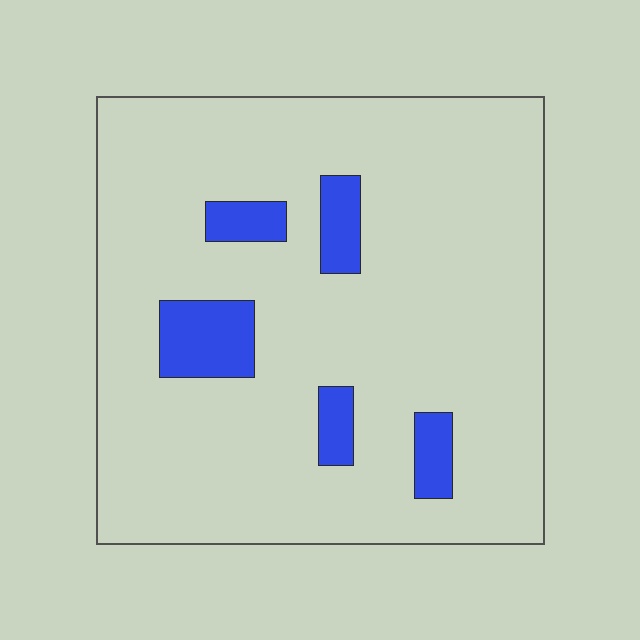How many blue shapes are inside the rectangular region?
5.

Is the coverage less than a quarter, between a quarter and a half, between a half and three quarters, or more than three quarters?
Less than a quarter.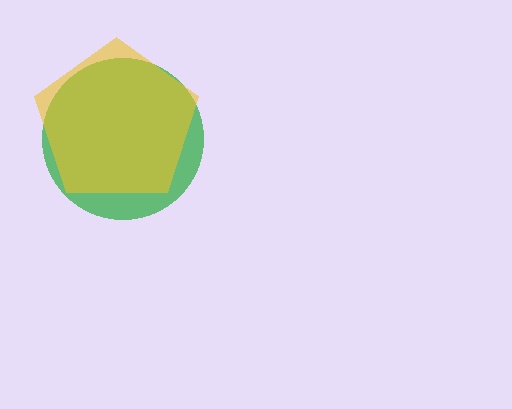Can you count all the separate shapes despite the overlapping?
Yes, there are 2 separate shapes.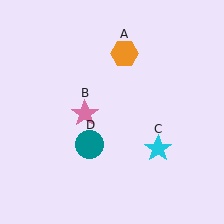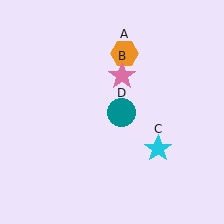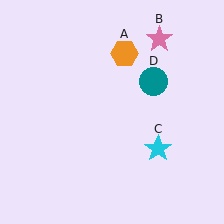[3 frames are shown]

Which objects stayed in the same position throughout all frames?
Orange hexagon (object A) and cyan star (object C) remained stationary.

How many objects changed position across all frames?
2 objects changed position: pink star (object B), teal circle (object D).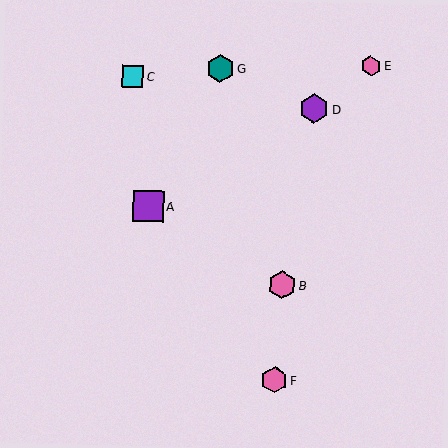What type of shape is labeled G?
Shape G is a teal hexagon.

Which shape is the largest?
The purple square (labeled A) is the largest.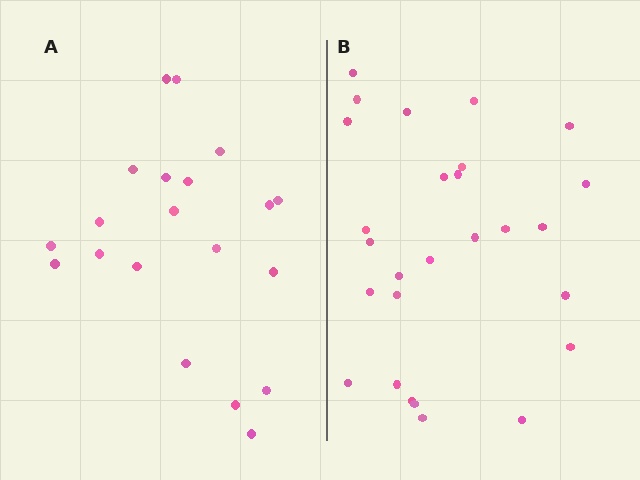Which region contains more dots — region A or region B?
Region B (the right region) has more dots.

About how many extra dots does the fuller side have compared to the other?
Region B has roughly 8 or so more dots than region A.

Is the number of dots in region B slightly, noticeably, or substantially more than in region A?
Region B has noticeably more, but not dramatically so. The ratio is roughly 1.4 to 1.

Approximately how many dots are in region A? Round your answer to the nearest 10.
About 20 dots.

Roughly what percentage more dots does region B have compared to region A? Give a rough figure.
About 35% more.